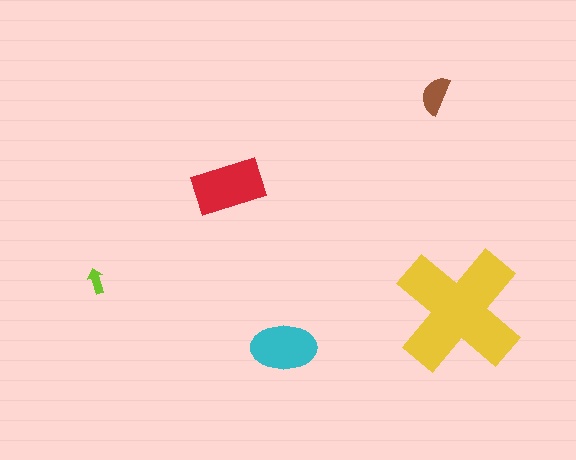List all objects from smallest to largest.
The lime arrow, the brown semicircle, the cyan ellipse, the red rectangle, the yellow cross.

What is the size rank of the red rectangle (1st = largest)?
2nd.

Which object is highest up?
The brown semicircle is topmost.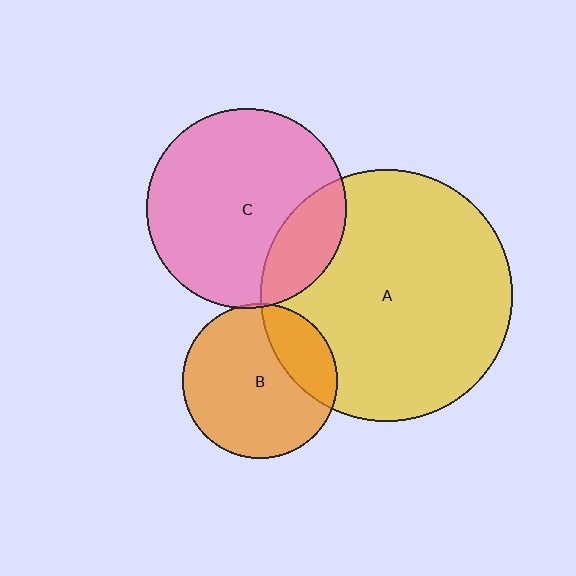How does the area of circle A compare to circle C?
Approximately 1.6 times.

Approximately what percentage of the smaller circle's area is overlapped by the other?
Approximately 20%.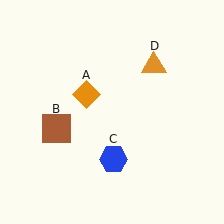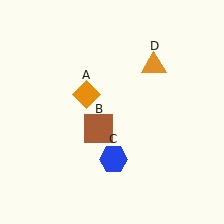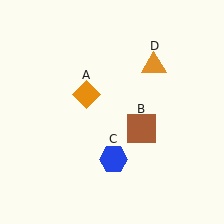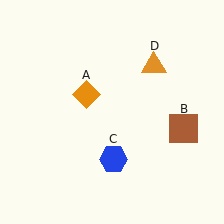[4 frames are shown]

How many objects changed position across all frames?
1 object changed position: brown square (object B).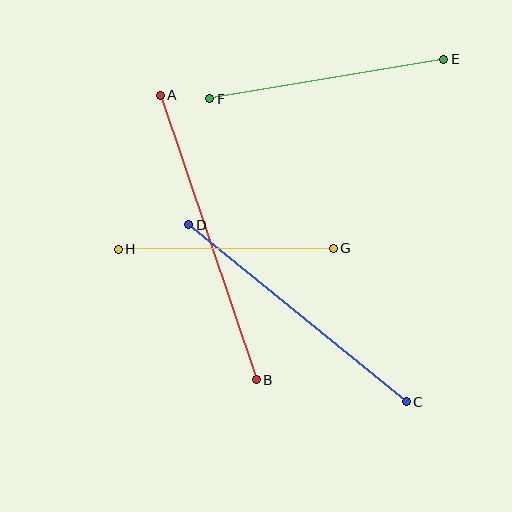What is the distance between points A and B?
The distance is approximately 300 pixels.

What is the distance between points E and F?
The distance is approximately 238 pixels.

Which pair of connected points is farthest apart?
Points A and B are farthest apart.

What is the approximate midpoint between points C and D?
The midpoint is at approximately (297, 313) pixels.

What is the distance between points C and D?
The distance is approximately 280 pixels.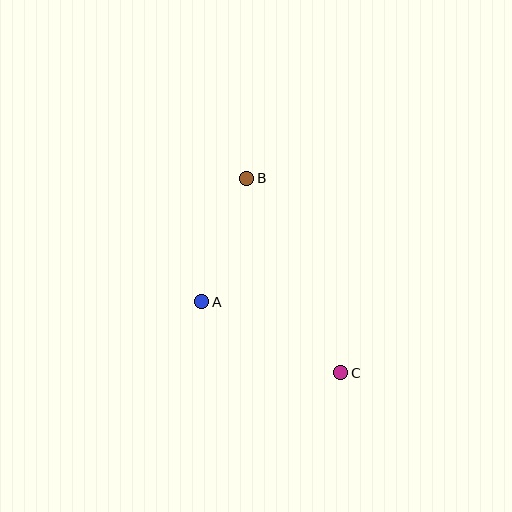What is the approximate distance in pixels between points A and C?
The distance between A and C is approximately 156 pixels.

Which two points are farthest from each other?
Points B and C are farthest from each other.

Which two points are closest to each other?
Points A and B are closest to each other.